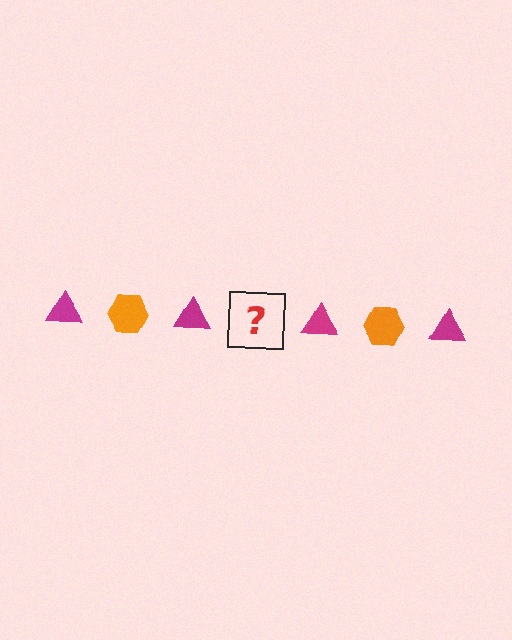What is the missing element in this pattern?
The missing element is an orange hexagon.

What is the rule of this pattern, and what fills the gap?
The rule is that the pattern alternates between magenta triangle and orange hexagon. The gap should be filled with an orange hexagon.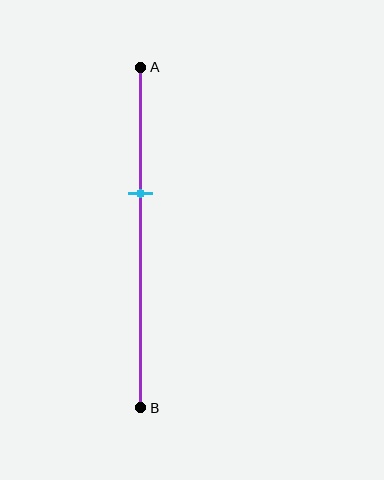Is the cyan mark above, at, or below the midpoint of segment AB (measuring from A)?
The cyan mark is above the midpoint of segment AB.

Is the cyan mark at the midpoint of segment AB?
No, the mark is at about 35% from A, not at the 50% midpoint.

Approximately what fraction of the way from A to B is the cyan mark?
The cyan mark is approximately 35% of the way from A to B.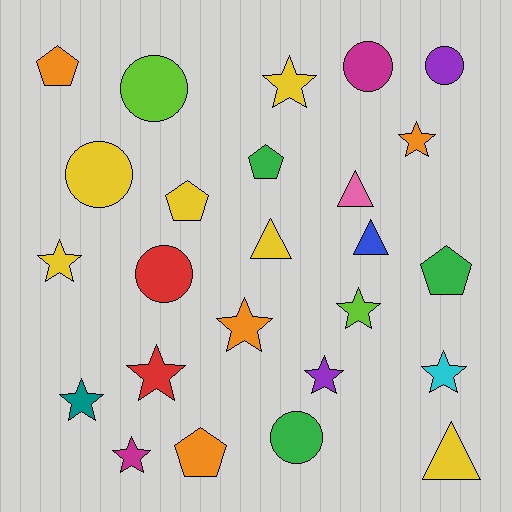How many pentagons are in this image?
There are 5 pentagons.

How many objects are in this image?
There are 25 objects.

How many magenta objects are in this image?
There are 2 magenta objects.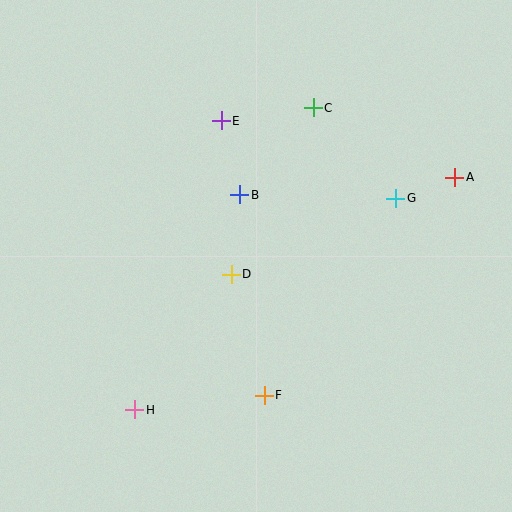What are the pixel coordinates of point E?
Point E is at (221, 121).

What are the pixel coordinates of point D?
Point D is at (231, 274).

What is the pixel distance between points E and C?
The distance between E and C is 93 pixels.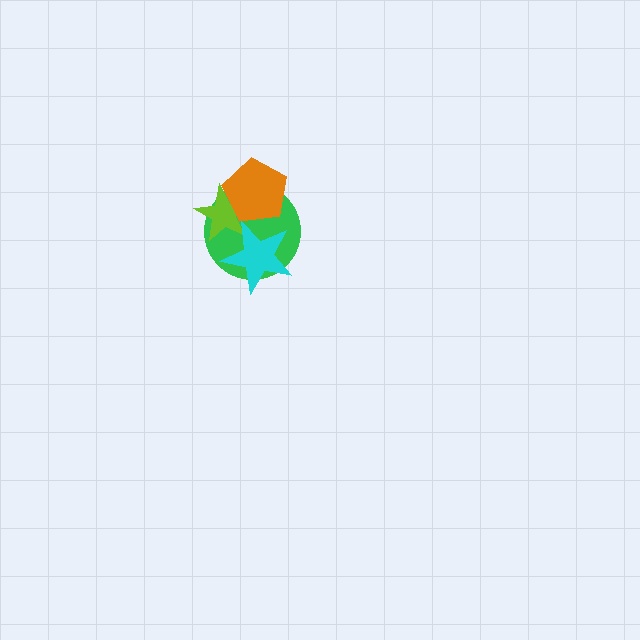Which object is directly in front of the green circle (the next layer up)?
The lime star is directly in front of the green circle.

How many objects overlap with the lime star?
3 objects overlap with the lime star.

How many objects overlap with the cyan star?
3 objects overlap with the cyan star.